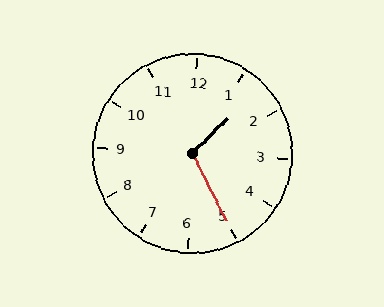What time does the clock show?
1:25.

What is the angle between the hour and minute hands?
Approximately 108 degrees.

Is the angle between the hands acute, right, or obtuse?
It is obtuse.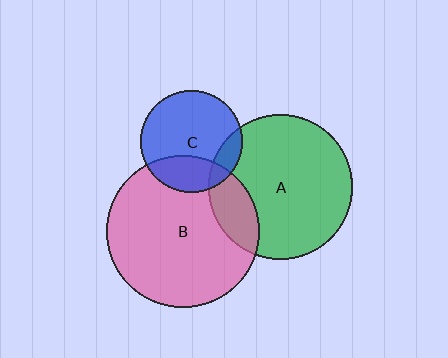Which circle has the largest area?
Circle B (pink).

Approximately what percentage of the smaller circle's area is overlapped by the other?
Approximately 20%.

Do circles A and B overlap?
Yes.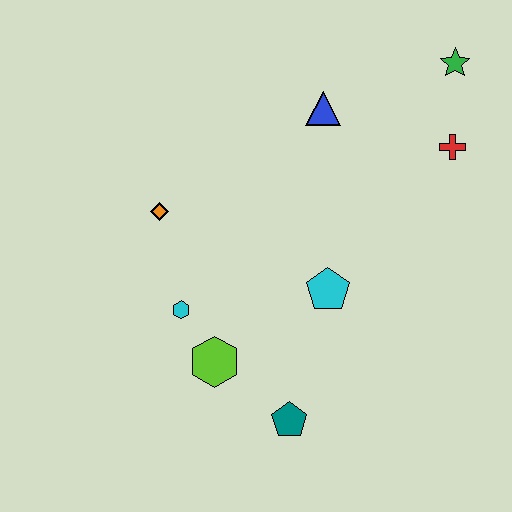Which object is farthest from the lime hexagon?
The green star is farthest from the lime hexagon.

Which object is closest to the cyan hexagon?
The lime hexagon is closest to the cyan hexagon.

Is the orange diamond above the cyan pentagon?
Yes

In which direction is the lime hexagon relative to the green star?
The lime hexagon is below the green star.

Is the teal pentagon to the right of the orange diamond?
Yes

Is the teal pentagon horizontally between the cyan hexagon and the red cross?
Yes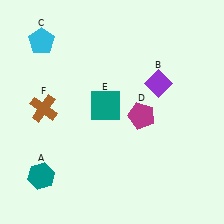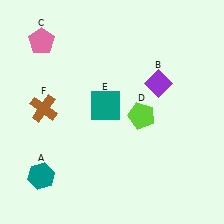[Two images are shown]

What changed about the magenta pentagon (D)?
In Image 1, D is magenta. In Image 2, it changed to lime.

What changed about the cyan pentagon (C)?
In Image 1, C is cyan. In Image 2, it changed to pink.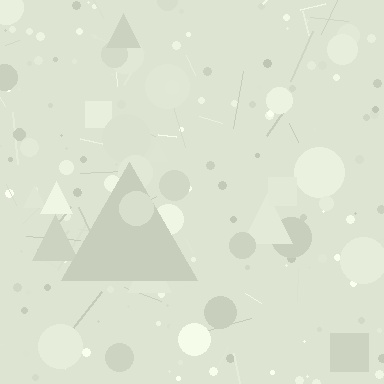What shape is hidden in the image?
A triangle is hidden in the image.